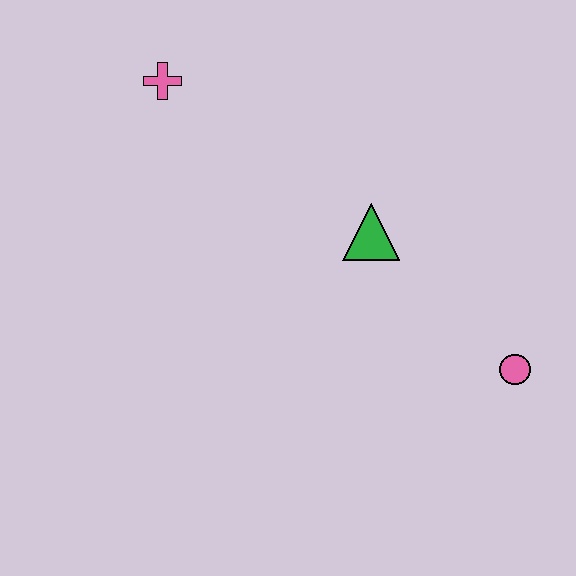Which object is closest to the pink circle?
The green triangle is closest to the pink circle.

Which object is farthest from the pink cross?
The pink circle is farthest from the pink cross.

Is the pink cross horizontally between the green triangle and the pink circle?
No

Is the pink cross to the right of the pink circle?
No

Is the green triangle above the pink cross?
No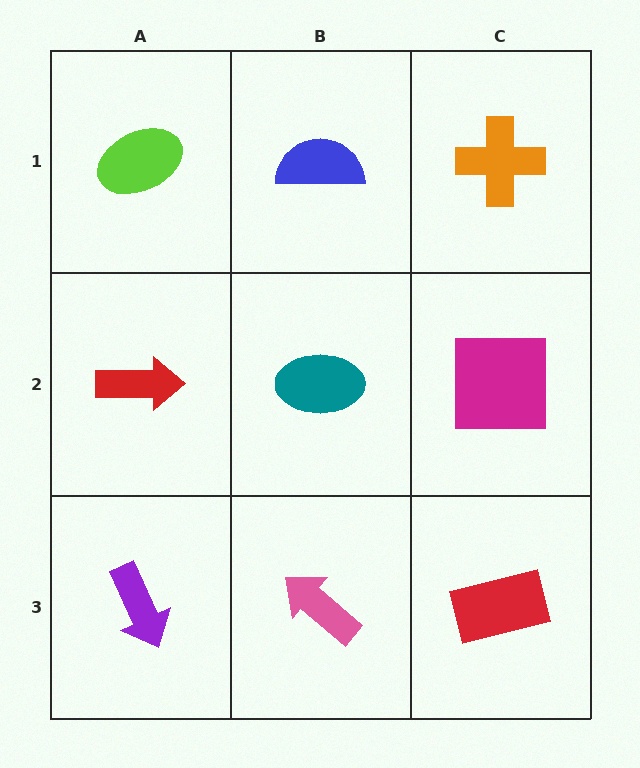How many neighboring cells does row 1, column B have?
3.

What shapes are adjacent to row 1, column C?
A magenta square (row 2, column C), a blue semicircle (row 1, column B).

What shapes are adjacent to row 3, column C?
A magenta square (row 2, column C), a pink arrow (row 3, column B).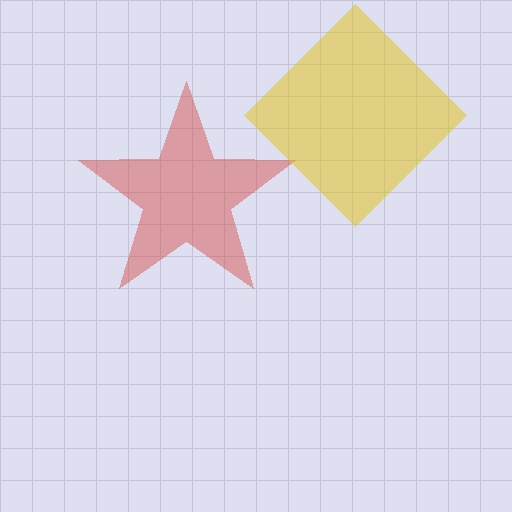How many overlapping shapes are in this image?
There are 2 overlapping shapes in the image.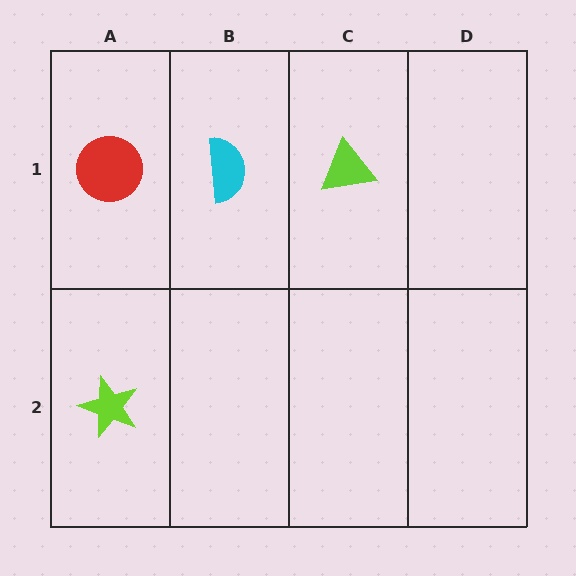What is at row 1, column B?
A cyan semicircle.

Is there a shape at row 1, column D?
No, that cell is empty.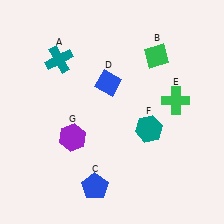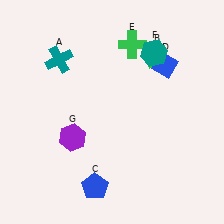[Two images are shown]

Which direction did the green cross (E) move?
The green cross (E) moved up.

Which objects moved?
The objects that moved are: the blue diamond (D), the green cross (E), the teal hexagon (F).